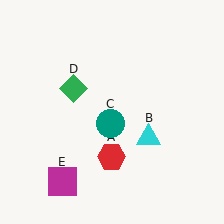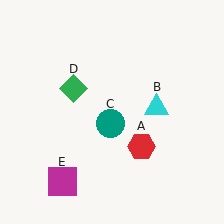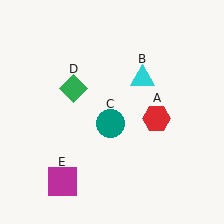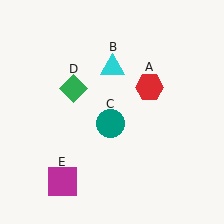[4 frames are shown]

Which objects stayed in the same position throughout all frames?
Teal circle (object C) and green diamond (object D) and magenta square (object E) remained stationary.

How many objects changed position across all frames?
2 objects changed position: red hexagon (object A), cyan triangle (object B).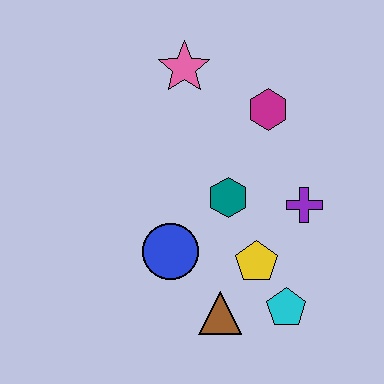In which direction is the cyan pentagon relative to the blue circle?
The cyan pentagon is to the right of the blue circle.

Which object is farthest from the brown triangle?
The pink star is farthest from the brown triangle.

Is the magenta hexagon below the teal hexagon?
No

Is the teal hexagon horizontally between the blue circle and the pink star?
No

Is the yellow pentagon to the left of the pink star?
No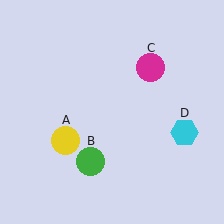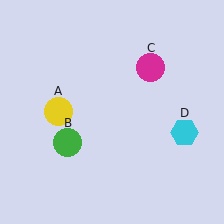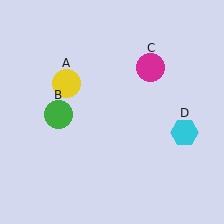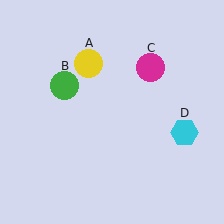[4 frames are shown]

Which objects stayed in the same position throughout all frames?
Magenta circle (object C) and cyan hexagon (object D) remained stationary.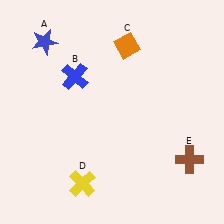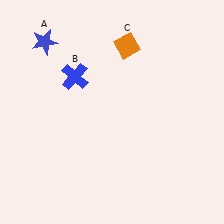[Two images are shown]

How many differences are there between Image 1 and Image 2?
There are 2 differences between the two images.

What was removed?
The yellow cross (D), the brown cross (E) were removed in Image 2.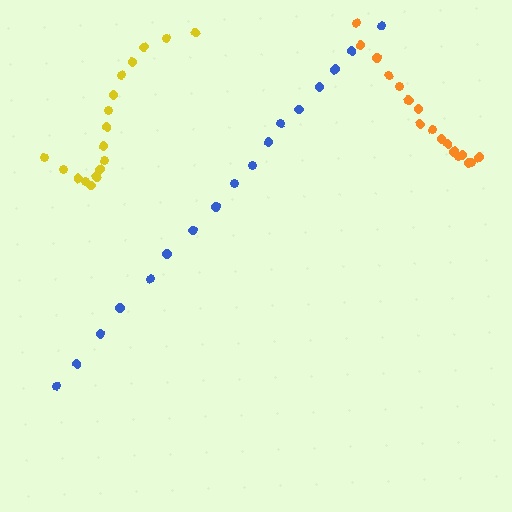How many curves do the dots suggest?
There are 3 distinct paths.